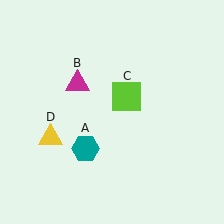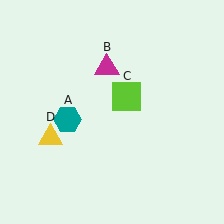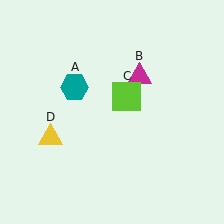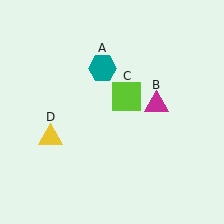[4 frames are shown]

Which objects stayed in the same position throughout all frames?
Lime square (object C) and yellow triangle (object D) remained stationary.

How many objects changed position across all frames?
2 objects changed position: teal hexagon (object A), magenta triangle (object B).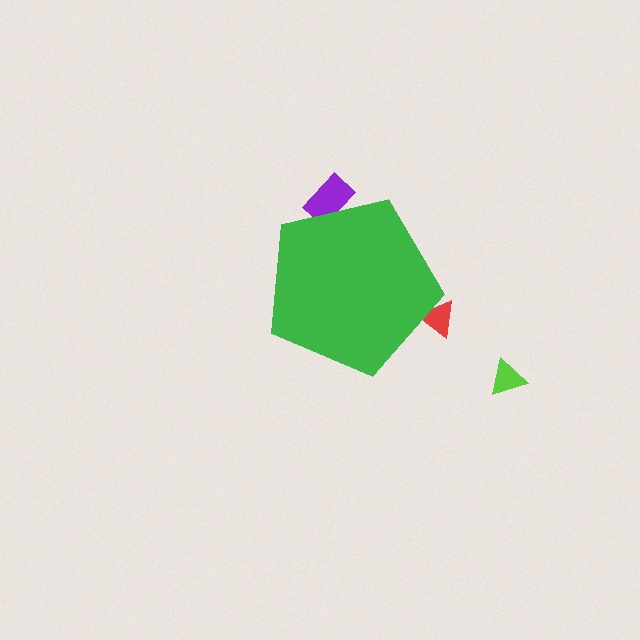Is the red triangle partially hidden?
Yes, the red triangle is partially hidden behind the green pentagon.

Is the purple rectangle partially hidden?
Yes, the purple rectangle is partially hidden behind the green pentagon.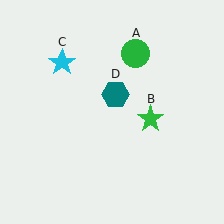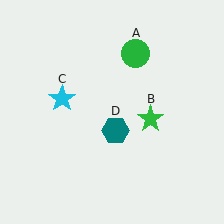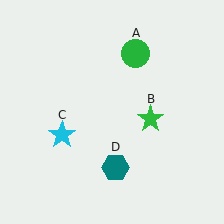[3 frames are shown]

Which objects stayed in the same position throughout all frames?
Green circle (object A) and green star (object B) remained stationary.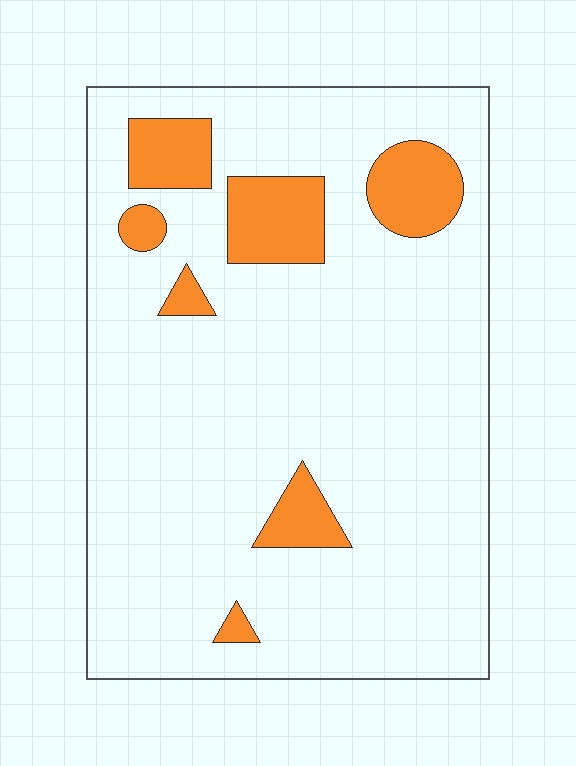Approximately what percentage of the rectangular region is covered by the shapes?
Approximately 15%.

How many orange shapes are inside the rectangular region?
7.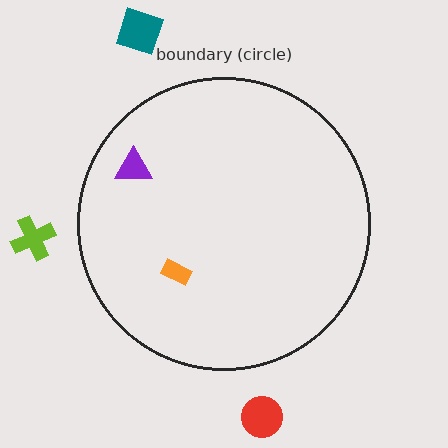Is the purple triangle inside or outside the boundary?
Inside.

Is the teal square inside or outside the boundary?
Outside.